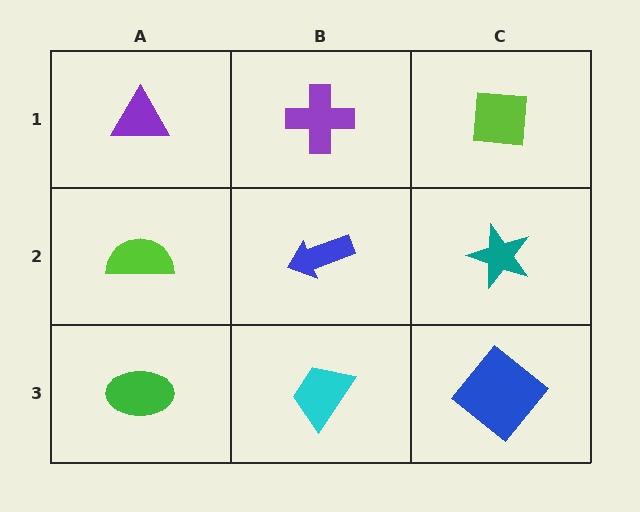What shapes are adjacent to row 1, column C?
A teal star (row 2, column C), a purple cross (row 1, column B).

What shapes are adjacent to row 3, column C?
A teal star (row 2, column C), a cyan trapezoid (row 3, column B).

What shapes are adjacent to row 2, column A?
A purple triangle (row 1, column A), a green ellipse (row 3, column A), a blue arrow (row 2, column B).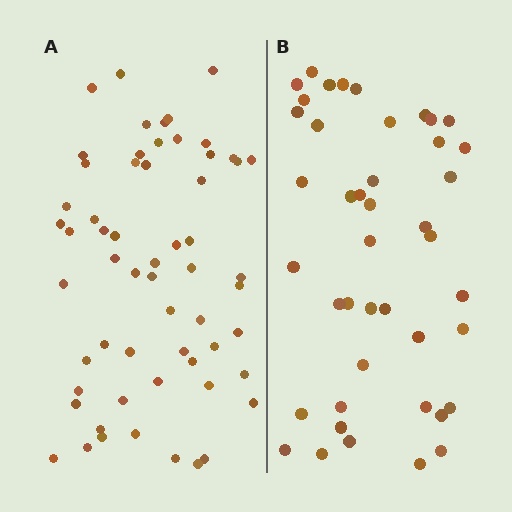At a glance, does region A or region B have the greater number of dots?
Region A (the left region) has more dots.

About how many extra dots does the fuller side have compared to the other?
Region A has approximately 15 more dots than region B.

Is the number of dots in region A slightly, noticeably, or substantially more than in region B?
Region A has noticeably more, but not dramatically so. The ratio is roughly 1.4 to 1.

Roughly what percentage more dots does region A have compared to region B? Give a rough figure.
About 35% more.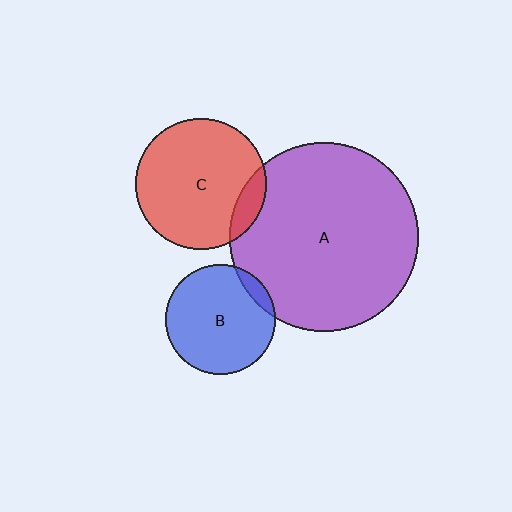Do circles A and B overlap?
Yes.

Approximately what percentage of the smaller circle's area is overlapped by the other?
Approximately 10%.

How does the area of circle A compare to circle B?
Approximately 2.9 times.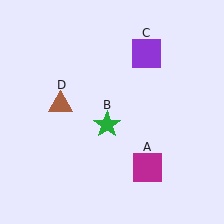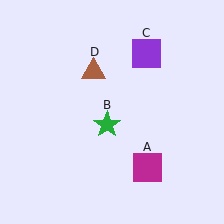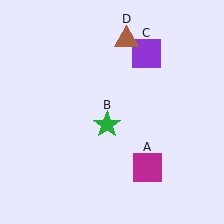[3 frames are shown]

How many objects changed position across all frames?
1 object changed position: brown triangle (object D).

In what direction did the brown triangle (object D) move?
The brown triangle (object D) moved up and to the right.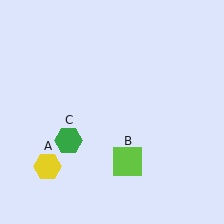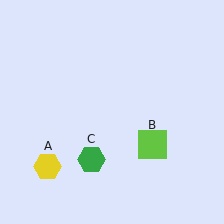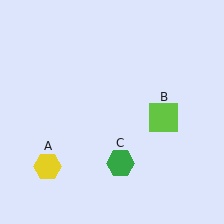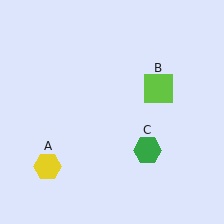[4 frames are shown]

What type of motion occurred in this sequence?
The lime square (object B), green hexagon (object C) rotated counterclockwise around the center of the scene.